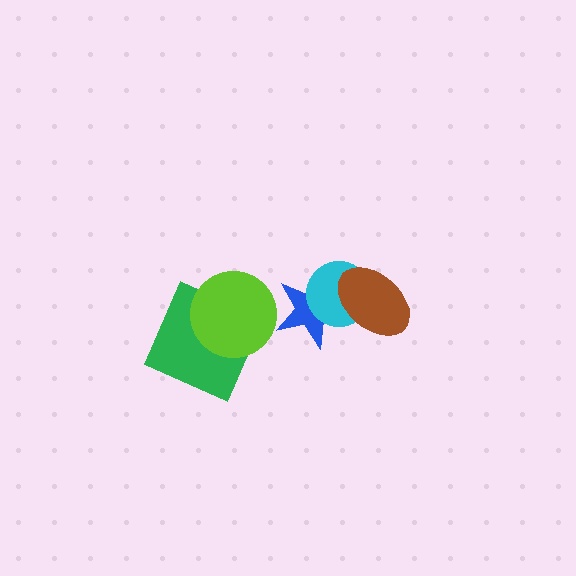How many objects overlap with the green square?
1 object overlaps with the green square.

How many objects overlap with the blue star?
2 objects overlap with the blue star.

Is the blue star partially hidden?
Yes, it is partially covered by another shape.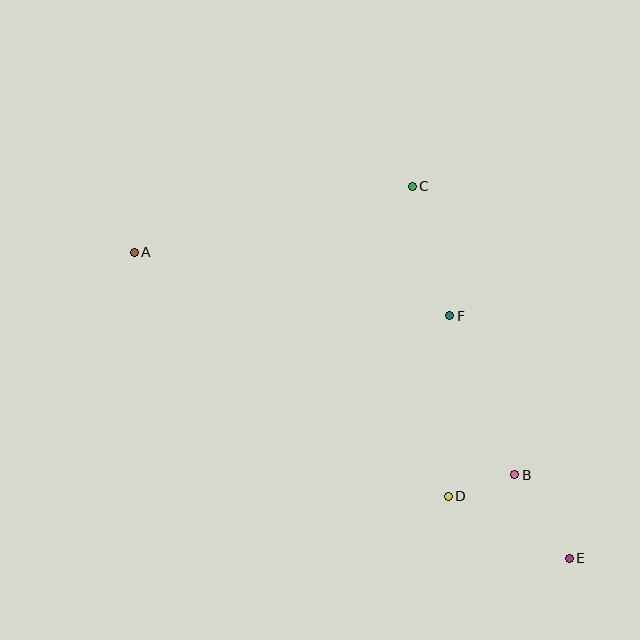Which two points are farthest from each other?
Points A and E are farthest from each other.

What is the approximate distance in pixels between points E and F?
The distance between E and F is approximately 270 pixels.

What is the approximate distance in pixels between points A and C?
The distance between A and C is approximately 285 pixels.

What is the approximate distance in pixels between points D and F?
The distance between D and F is approximately 181 pixels.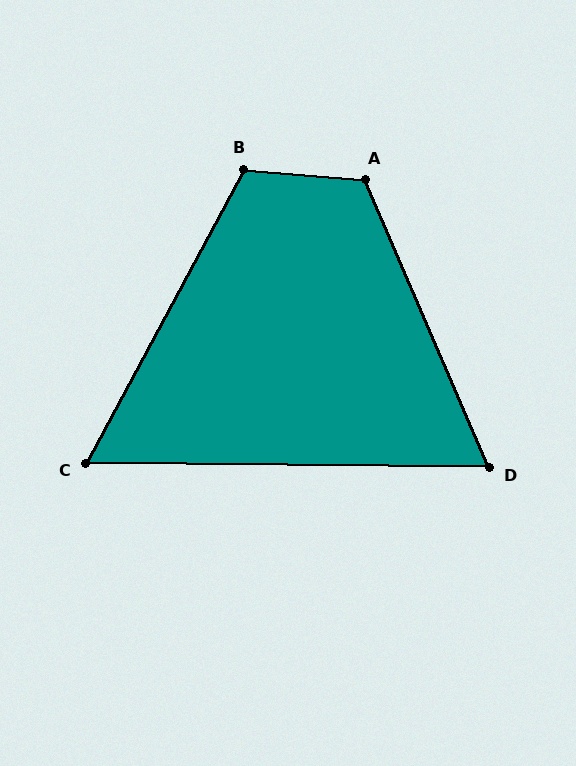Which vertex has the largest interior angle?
A, at approximately 118 degrees.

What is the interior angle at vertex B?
Approximately 114 degrees (obtuse).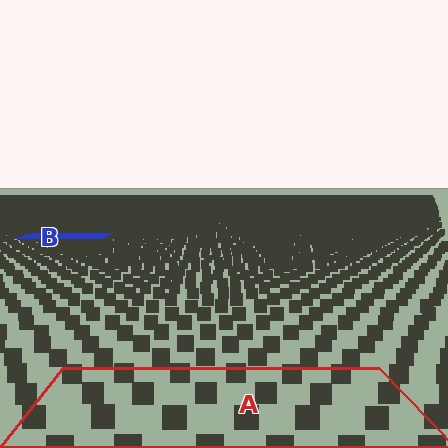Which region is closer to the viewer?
Region A is closer. The texture elements there are larger and more spread out.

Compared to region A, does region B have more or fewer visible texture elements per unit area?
Region B has more texture elements per unit area — they are packed more densely because it is farther away.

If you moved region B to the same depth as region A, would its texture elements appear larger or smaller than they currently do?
They would appear larger. At a closer depth, the same texture elements are projected at a bigger on-screen size.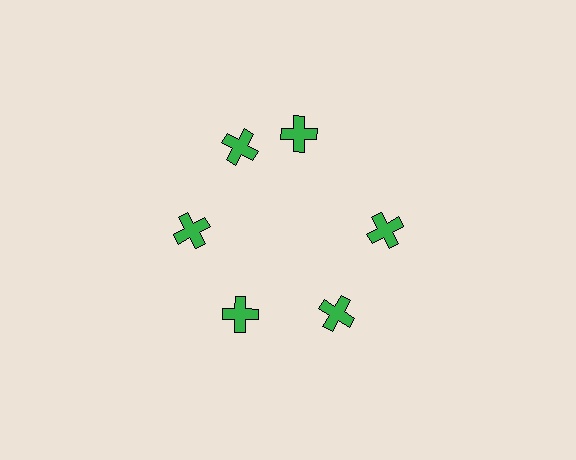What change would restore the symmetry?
The symmetry would be restored by rotating it back into even spacing with its neighbors so that all 6 crosses sit at equal angles and equal distance from the center.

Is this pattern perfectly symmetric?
No. The 6 green crosses are arranged in a ring, but one element near the 1 o'clock position is rotated out of alignment along the ring, breaking the 6-fold rotational symmetry.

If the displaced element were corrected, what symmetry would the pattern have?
It would have 6-fold rotational symmetry — the pattern would map onto itself every 60 degrees.